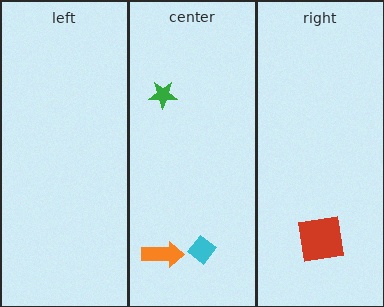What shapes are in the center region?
The cyan diamond, the green star, the orange arrow.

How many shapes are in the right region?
1.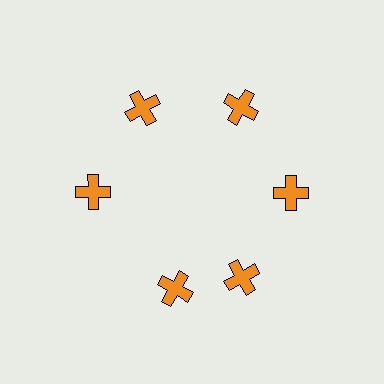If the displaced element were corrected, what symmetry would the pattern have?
It would have 6-fold rotational symmetry — the pattern would map onto itself every 60 degrees.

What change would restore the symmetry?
The symmetry would be restored by rotating it back into even spacing with its neighbors so that all 6 crosses sit at equal angles and equal distance from the center.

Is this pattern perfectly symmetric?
No. The 6 orange crosses are arranged in a ring, but one element near the 7 o'clock position is rotated out of alignment along the ring, breaking the 6-fold rotational symmetry.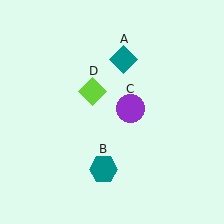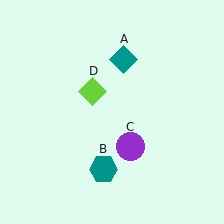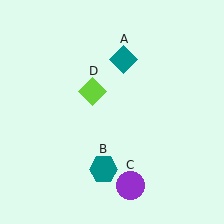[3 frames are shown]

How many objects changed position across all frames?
1 object changed position: purple circle (object C).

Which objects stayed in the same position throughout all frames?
Teal diamond (object A) and teal hexagon (object B) and lime diamond (object D) remained stationary.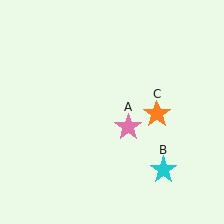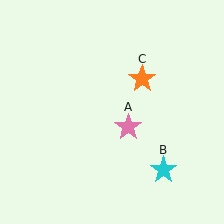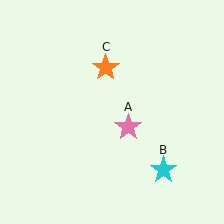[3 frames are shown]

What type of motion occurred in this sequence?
The orange star (object C) rotated counterclockwise around the center of the scene.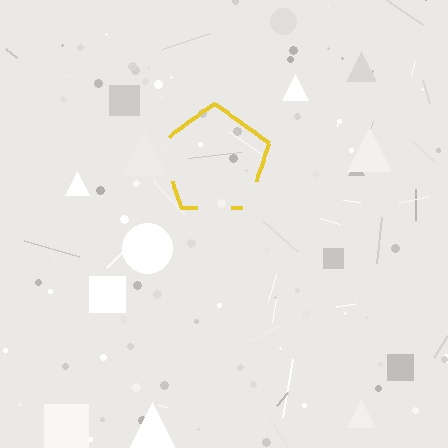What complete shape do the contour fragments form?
The contour fragments form a pentagon.